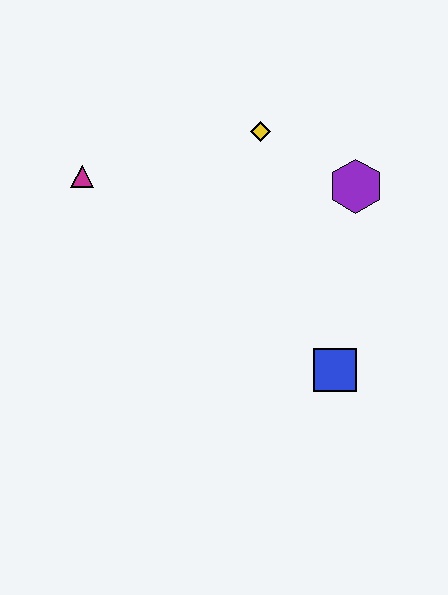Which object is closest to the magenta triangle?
The yellow diamond is closest to the magenta triangle.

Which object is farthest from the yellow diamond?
The blue square is farthest from the yellow diamond.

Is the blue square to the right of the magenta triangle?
Yes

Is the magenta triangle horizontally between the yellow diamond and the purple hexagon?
No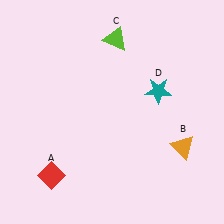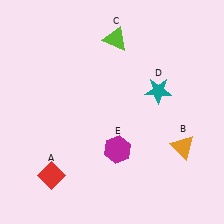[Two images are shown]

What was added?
A magenta hexagon (E) was added in Image 2.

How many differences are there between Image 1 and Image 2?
There is 1 difference between the two images.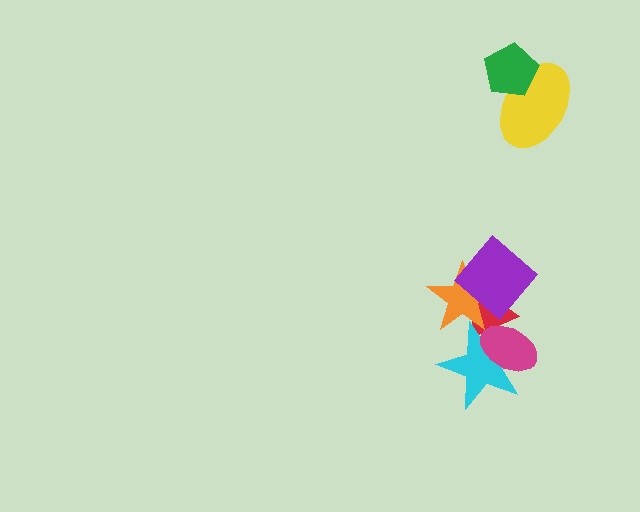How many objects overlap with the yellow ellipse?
1 object overlaps with the yellow ellipse.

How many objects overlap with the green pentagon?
1 object overlaps with the green pentagon.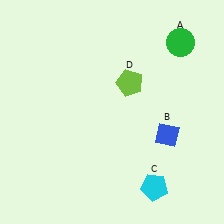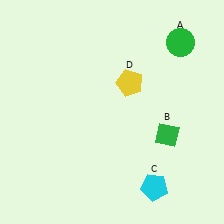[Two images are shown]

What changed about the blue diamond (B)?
In Image 1, B is blue. In Image 2, it changed to green.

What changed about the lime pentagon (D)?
In Image 1, D is lime. In Image 2, it changed to yellow.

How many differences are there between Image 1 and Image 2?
There are 2 differences between the two images.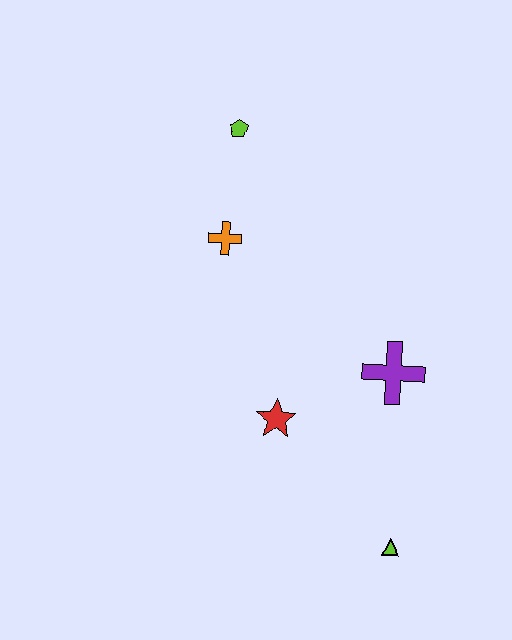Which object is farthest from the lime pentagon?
The lime triangle is farthest from the lime pentagon.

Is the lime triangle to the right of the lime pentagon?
Yes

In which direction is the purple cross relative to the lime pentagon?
The purple cross is below the lime pentagon.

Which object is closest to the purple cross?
The red star is closest to the purple cross.